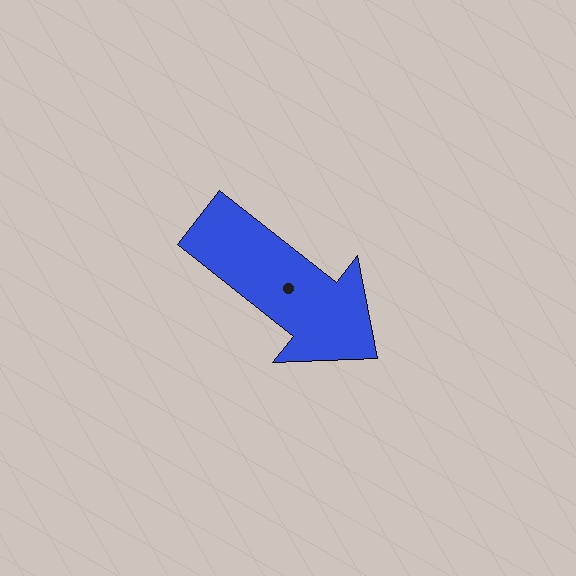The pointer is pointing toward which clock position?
Roughly 4 o'clock.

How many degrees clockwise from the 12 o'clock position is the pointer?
Approximately 128 degrees.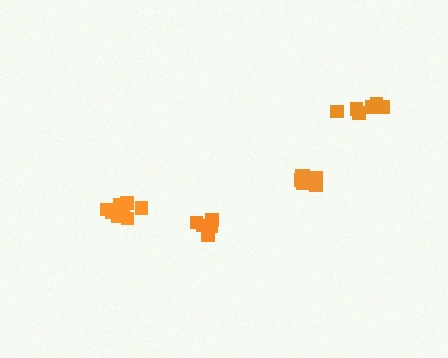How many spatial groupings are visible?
There are 4 spatial groupings.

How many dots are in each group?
Group 1: 7 dots, Group 2: 6 dots, Group 3: 9 dots, Group 4: 6 dots (28 total).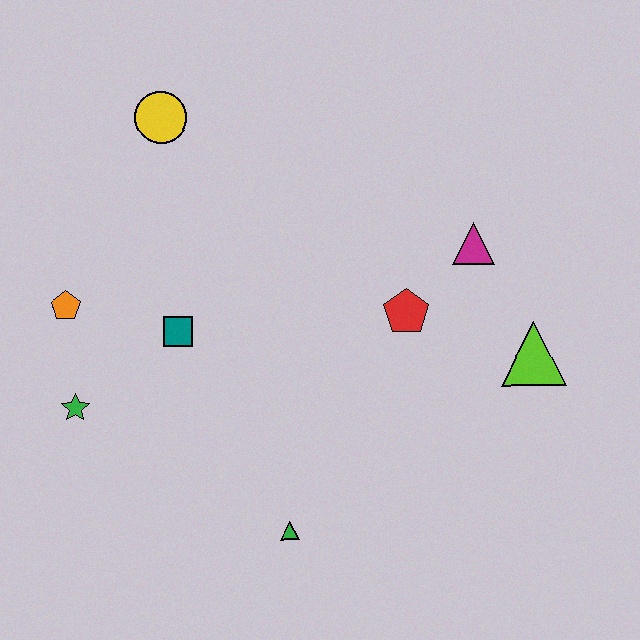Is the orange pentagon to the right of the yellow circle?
No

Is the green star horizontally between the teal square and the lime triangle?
No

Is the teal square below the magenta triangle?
Yes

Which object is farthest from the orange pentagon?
The lime triangle is farthest from the orange pentagon.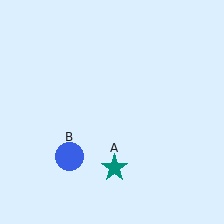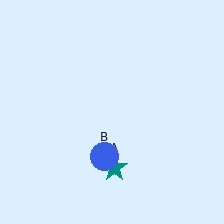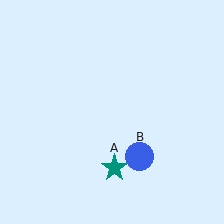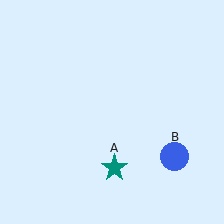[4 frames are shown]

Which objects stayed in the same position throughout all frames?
Teal star (object A) remained stationary.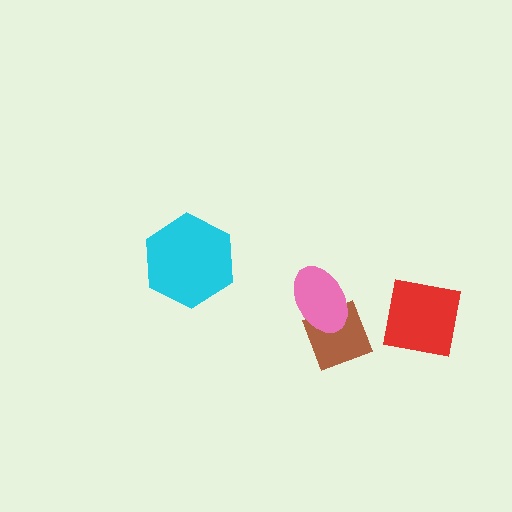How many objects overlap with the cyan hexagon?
0 objects overlap with the cyan hexagon.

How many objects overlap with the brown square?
1 object overlaps with the brown square.